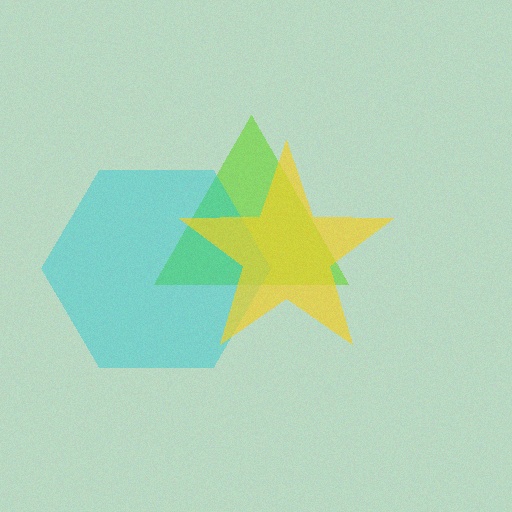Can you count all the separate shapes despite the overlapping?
Yes, there are 3 separate shapes.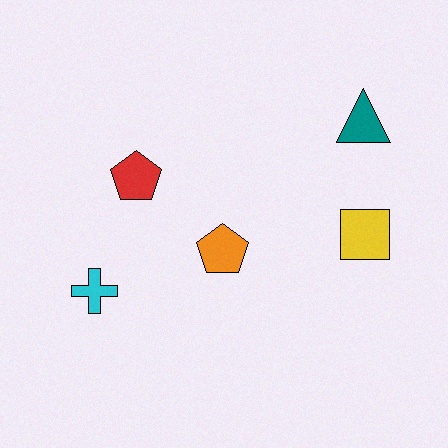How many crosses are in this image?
There is 1 cross.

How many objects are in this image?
There are 5 objects.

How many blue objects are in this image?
There are no blue objects.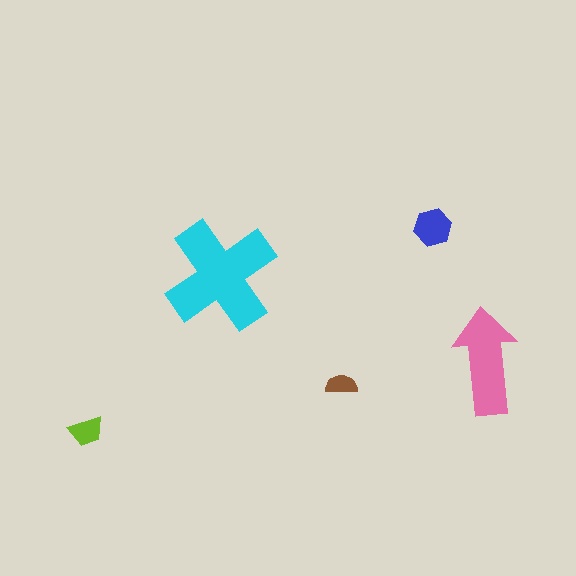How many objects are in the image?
There are 5 objects in the image.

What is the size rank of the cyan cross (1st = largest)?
1st.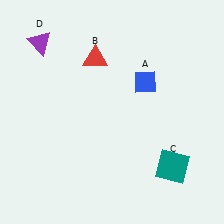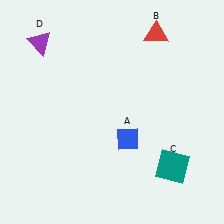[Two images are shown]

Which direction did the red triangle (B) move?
The red triangle (B) moved right.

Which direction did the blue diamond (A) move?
The blue diamond (A) moved down.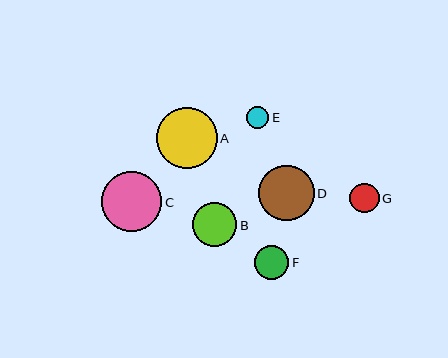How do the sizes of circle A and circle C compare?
Circle A and circle C are approximately the same size.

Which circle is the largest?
Circle A is the largest with a size of approximately 60 pixels.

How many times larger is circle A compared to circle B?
Circle A is approximately 1.4 times the size of circle B.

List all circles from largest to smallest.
From largest to smallest: A, C, D, B, F, G, E.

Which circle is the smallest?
Circle E is the smallest with a size of approximately 22 pixels.